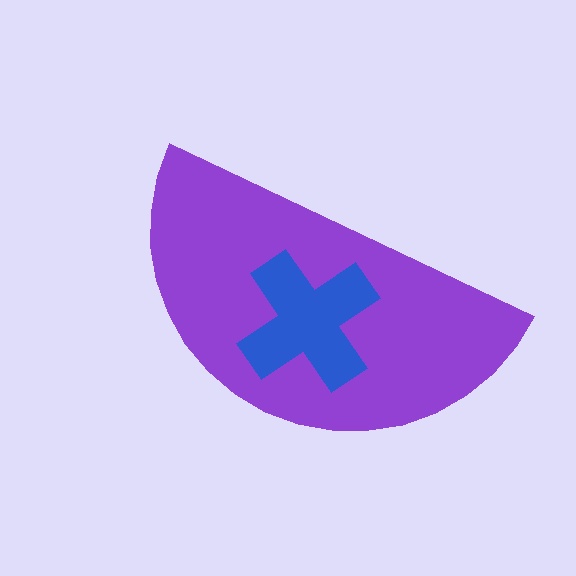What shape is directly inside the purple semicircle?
The blue cross.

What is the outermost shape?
The purple semicircle.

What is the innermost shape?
The blue cross.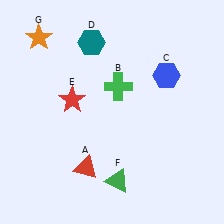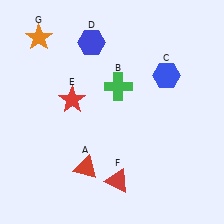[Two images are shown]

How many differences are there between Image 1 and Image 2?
There are 2 differences between the two images.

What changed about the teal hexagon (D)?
In Image 1, D is teal. In Image 2, it changed to blue.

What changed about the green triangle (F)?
In Image 1, F is green. In Image 2, it changed to red.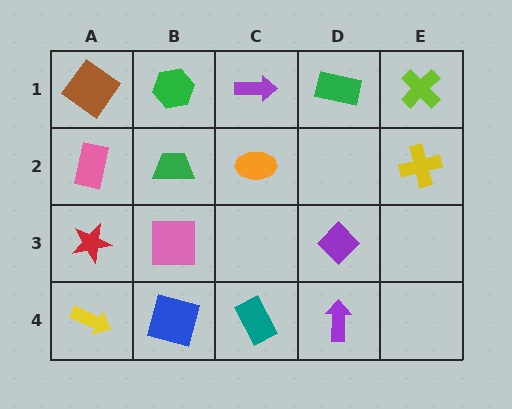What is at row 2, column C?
An orange ellipse.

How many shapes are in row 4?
4 shapes.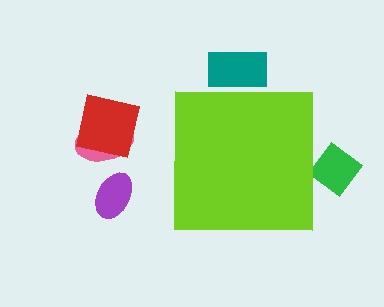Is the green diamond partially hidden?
Yes, the green diamond is partially hidden behind the lime square.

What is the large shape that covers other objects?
A lime square.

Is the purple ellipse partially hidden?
No, the purple ellipse is fully visible.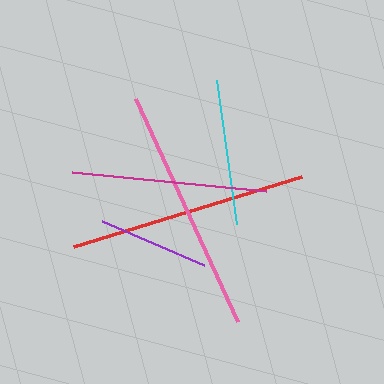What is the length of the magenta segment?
The magenta segment is approximately 195 pixels long.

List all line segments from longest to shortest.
From longest to shortest: pink, red, magenta, cyan, purple.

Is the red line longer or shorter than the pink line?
The pink line is longer than the red line.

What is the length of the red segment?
The red segment is approximately 238 pixels long.